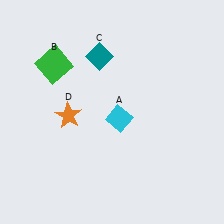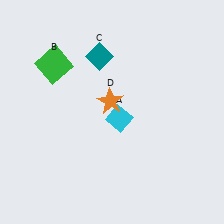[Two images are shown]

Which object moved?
The orange star (D) moved right.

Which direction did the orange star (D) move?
The orange star (D) moved right.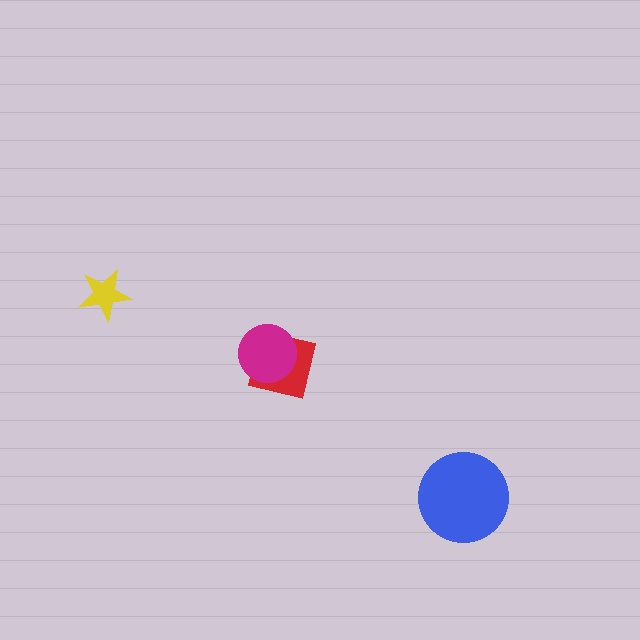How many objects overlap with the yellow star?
0 objects overlap with the yellow star.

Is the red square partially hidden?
Yes, it is partially covered by another shape.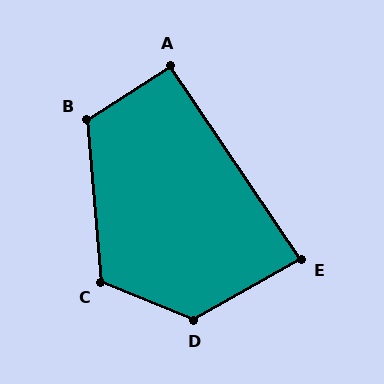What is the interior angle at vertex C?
Approximately 117 degrees (obtuse).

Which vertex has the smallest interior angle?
E, at approximately 86 degrees.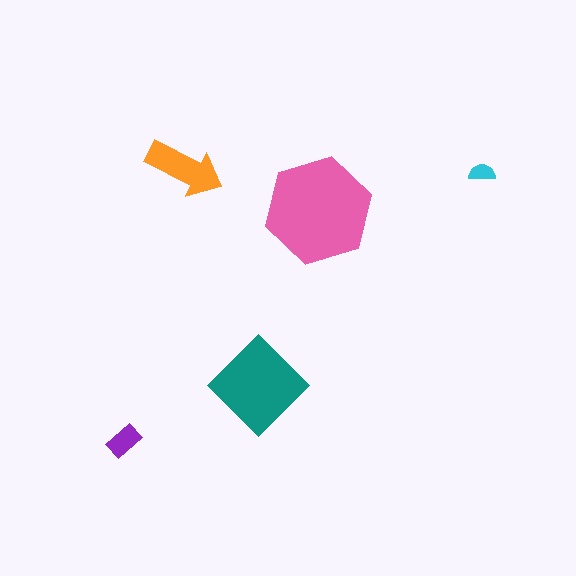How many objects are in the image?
There are 5 objects in the image.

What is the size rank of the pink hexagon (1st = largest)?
1st.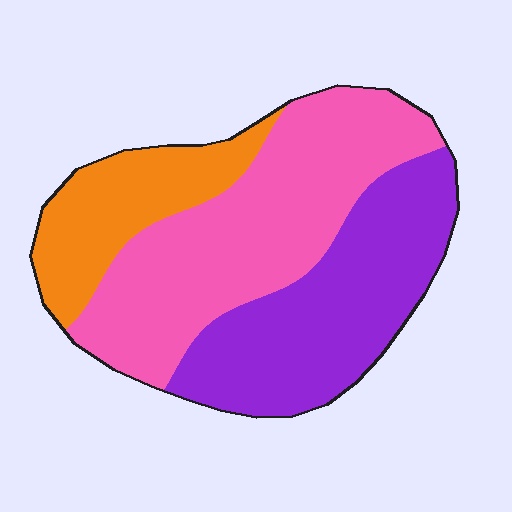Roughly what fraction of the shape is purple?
Purple takes up about three eighths (3/8) of the shape.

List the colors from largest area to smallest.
From largest to smallest: pink, purple, orange.